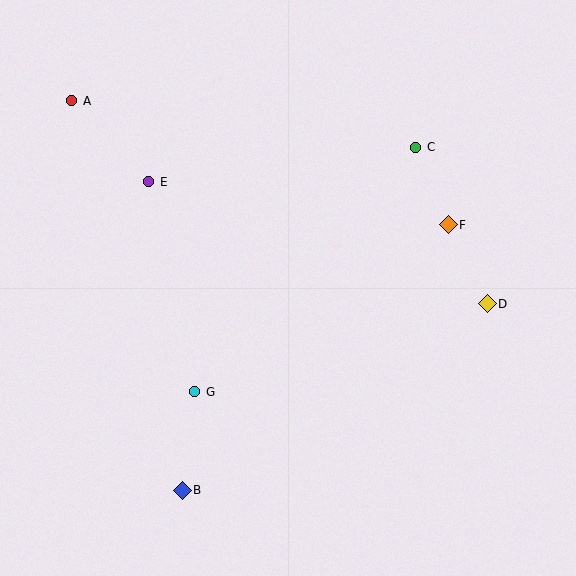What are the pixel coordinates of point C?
Point C is at (416, 147).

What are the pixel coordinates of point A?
Point A is at (72, 101).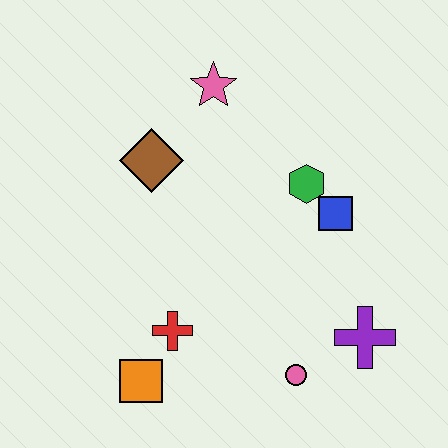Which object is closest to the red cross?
The orange square is closest to the red cross.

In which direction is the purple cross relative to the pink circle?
The purple cross is to the right of the pink circle.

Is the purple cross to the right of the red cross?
Yes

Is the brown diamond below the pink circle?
No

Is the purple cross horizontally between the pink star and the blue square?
No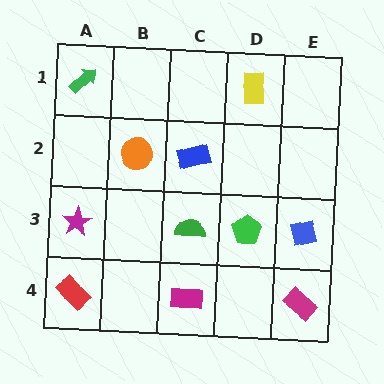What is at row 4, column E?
A magenta rectangle.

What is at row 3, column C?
A green semicircle.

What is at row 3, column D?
A green pentagon.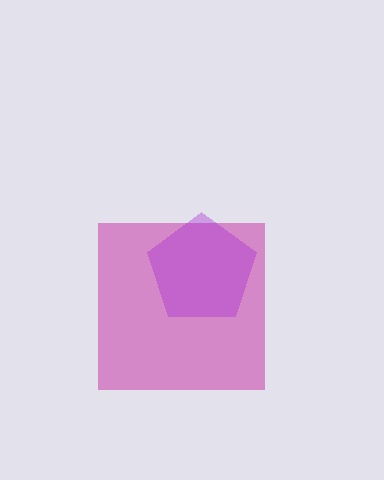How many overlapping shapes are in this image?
There are 2 overlapping shapes in the image.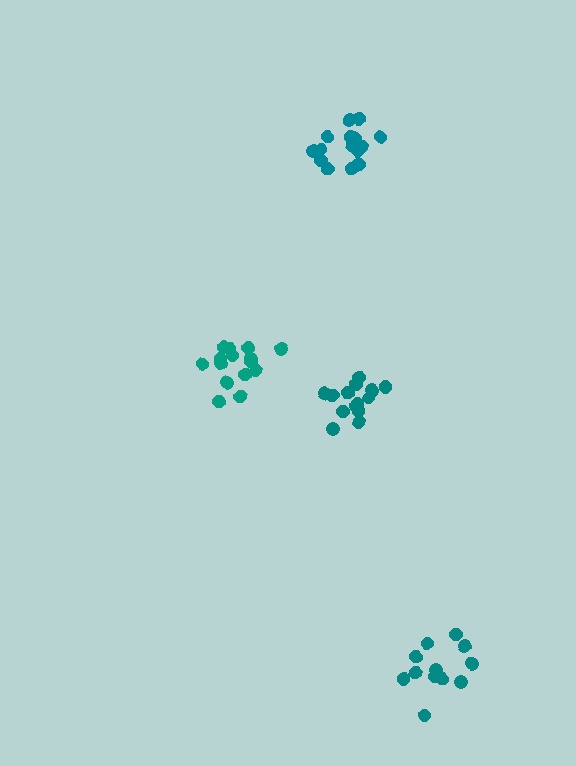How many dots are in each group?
Group 1: 15 dots, Group 2: 14 dots, Group 3: 12 dots, Group 4: 15 dots (56 total).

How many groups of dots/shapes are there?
There are 4 groups.